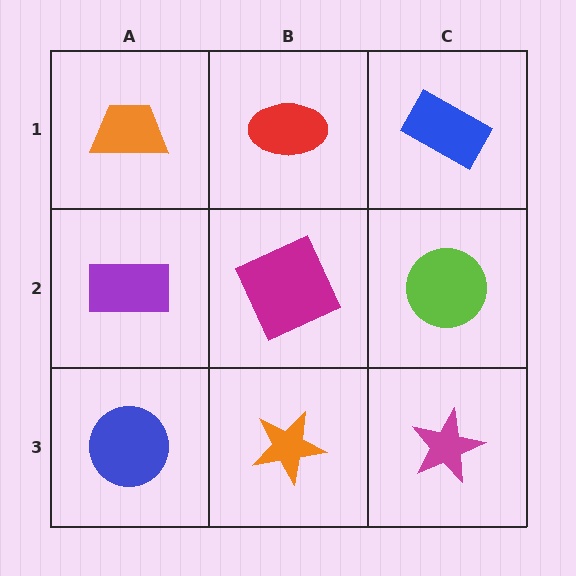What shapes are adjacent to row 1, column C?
A lime circle (row 2, column C), a red ellipse (row 1, column B).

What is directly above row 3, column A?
A purple rectangle.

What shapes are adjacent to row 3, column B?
A magenta square (row 2, column B), a blue circle (row 3, column A), a magenta star (row 3, column C).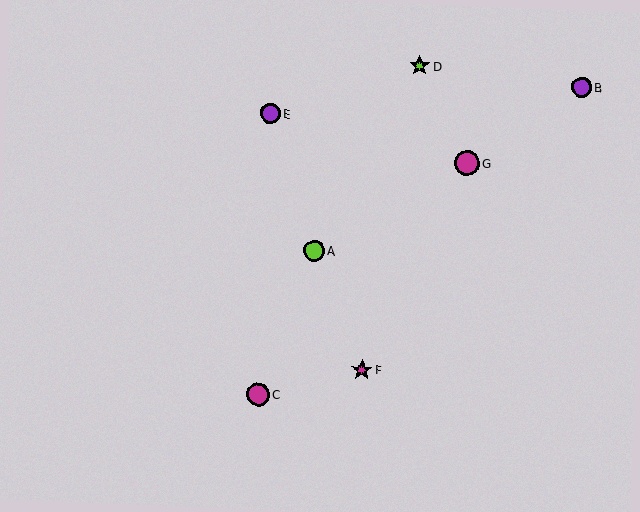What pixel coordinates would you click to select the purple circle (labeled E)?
Click at (270, 114) to select the purple circle E.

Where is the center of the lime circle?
The center of the lime circle is at (314, 251).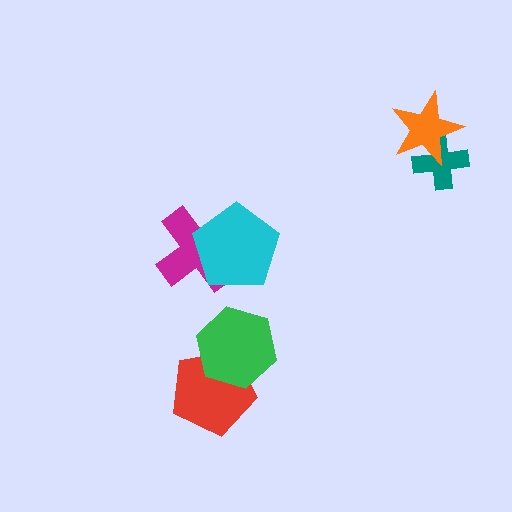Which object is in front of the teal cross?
The orange star is in front of the teal cross.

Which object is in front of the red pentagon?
The green hexagon is in front of the red pentagon.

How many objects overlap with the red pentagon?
1 object overlaps with the red pentagon.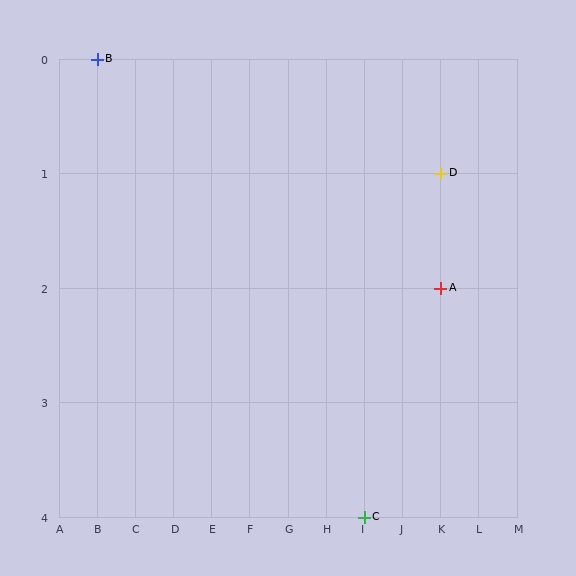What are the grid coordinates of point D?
Point D is at grid coordinates (K, 1).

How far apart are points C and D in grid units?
Points C and D are 2 columns and 3 rows apart (about 3.6 grid units diagonally).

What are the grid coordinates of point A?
Point A is at grid coordinates (K, 2).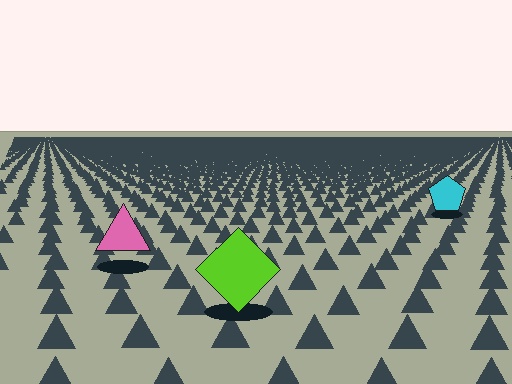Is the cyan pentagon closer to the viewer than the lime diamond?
No. The lime diamond is closer — you can tell from the texture gradient: the ground texture is coarser near it.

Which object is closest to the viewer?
The lime diamond is closest. The texture marks near it are larger and more spread out.